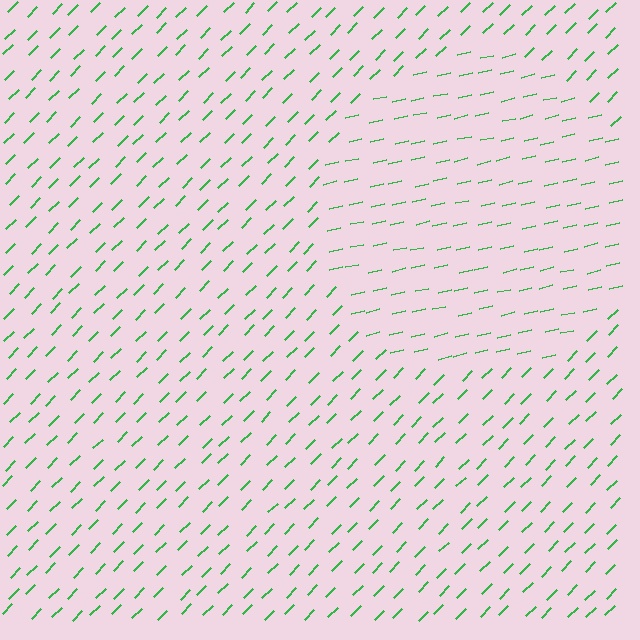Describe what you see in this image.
The image is filled with small green line segments. A circle region in the image has lines oriented differently from the surrounding lines, creating a visible texture boundary.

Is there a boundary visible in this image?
Yes, there is a texture boundary formed by a change in line orientation.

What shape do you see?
I see a circle.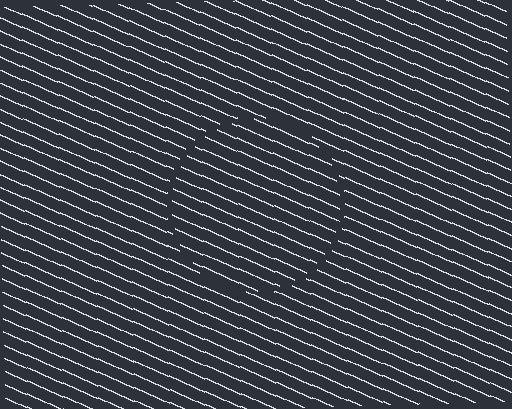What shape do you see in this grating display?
An illusory circle. The interior of the shape contains the same grating, shifted by half a period — the contour is defined by the phase discontinuity where line-ends from the inner and outer gratings abut.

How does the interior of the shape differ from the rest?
The interior of the shape contains the same grating, shifted by half a period — the contour is defined by the phase discontinuity where line-ends from the inner and outer gratings abut.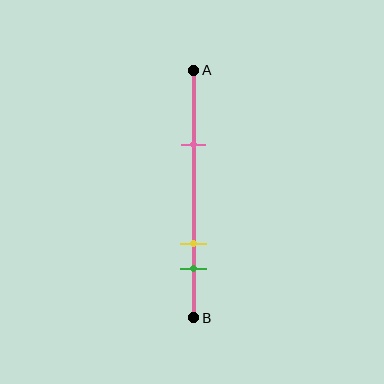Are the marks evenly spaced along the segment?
No, the marks are not evenly spaced.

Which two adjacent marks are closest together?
The yellow and green marks are the closest adjacent pair.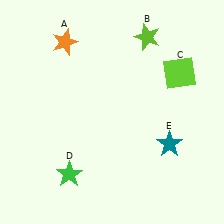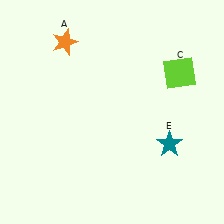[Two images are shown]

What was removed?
The green star (D), the lime star (B) were removed in Image 2.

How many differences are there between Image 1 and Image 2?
There are 2 differences between the two images.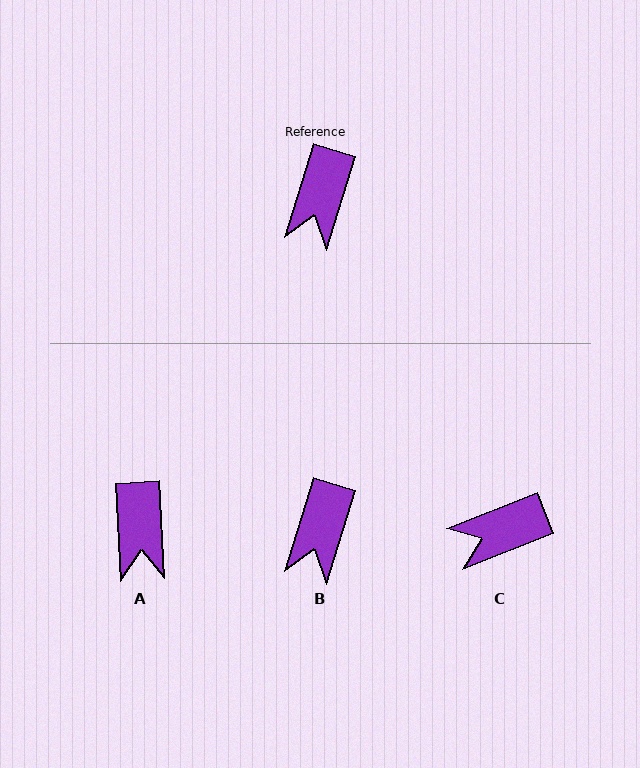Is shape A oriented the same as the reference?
No, it is off by about 20 degrees.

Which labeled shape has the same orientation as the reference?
B.